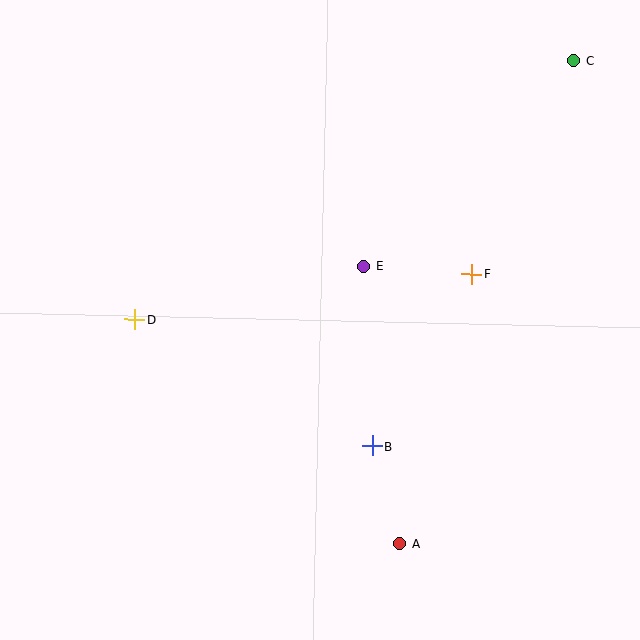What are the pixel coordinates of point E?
Point E is at (364, 266).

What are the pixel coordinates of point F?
Point F is at (472, 274).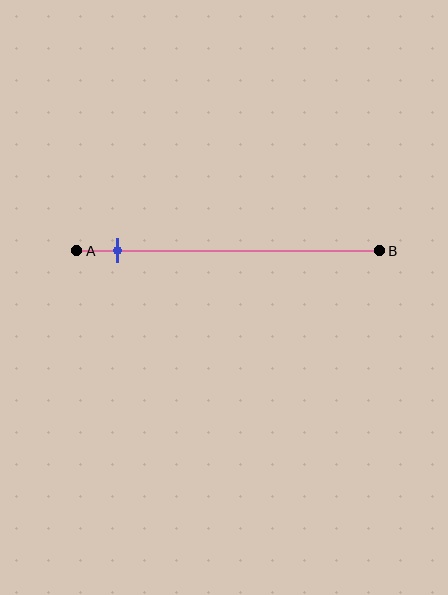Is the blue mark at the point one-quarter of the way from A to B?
No, the mark is at about 15% from A, not at the 25% one-quarter point.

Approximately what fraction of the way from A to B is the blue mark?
The blue mark is approximately 15% of the way from A to B.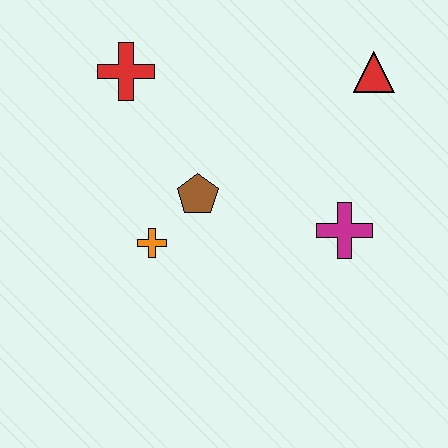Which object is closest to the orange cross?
The brown pentagon is closest to the orange cross.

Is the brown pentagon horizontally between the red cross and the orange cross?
No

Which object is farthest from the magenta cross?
The red cross is farthest from the magenta cross.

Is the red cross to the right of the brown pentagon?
No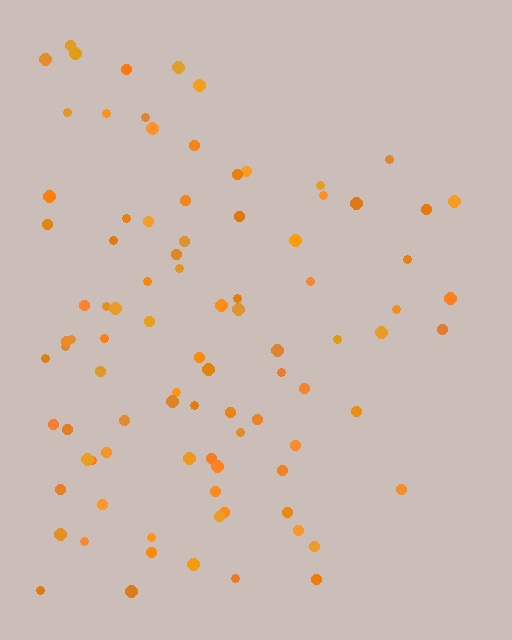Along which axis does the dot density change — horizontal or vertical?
Horizontal.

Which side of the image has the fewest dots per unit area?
The right.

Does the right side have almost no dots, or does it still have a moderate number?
Still a moderate number, just noticeably fewer than the left.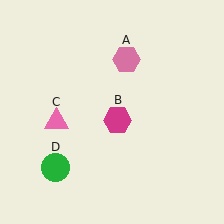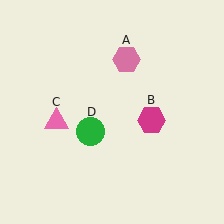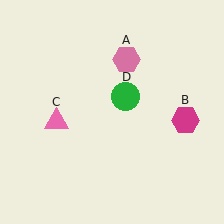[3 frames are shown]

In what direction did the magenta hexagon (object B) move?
The magenta hexagon (object B) moved right.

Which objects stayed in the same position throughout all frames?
Pink hexagon (object A) and pink triangle (object C) remained stationary.